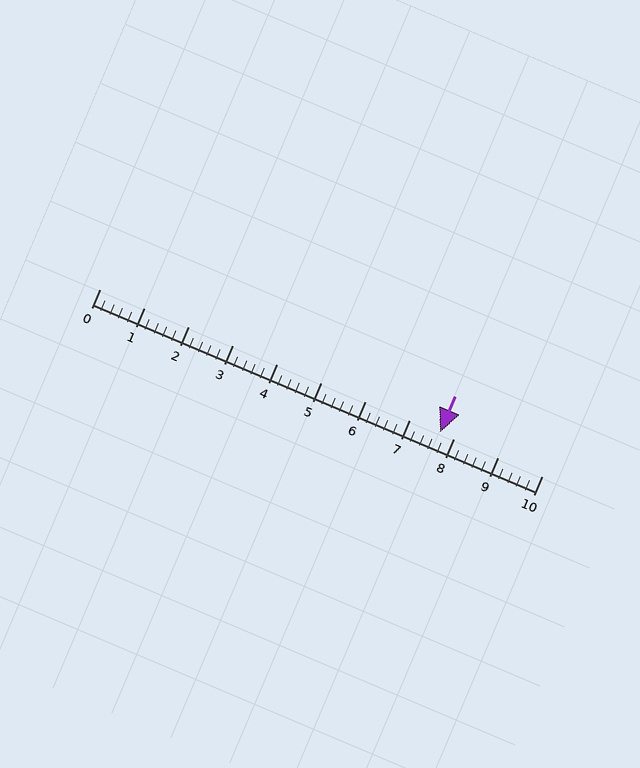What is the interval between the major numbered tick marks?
The major tick marks are spaced 1 units apart.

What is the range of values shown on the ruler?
The ruler shows values from 0 to 10.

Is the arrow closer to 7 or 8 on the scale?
The arrow is closer to 8.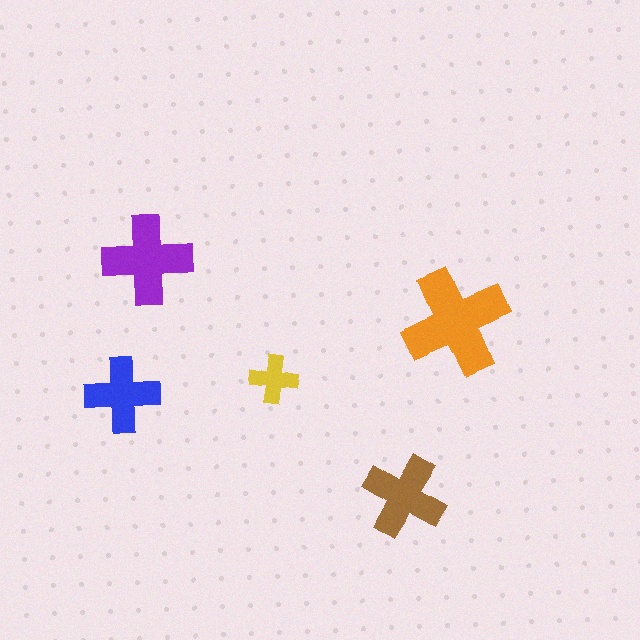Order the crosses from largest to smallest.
the orange one, the purple one, the brown one, the blue one, the yellow one.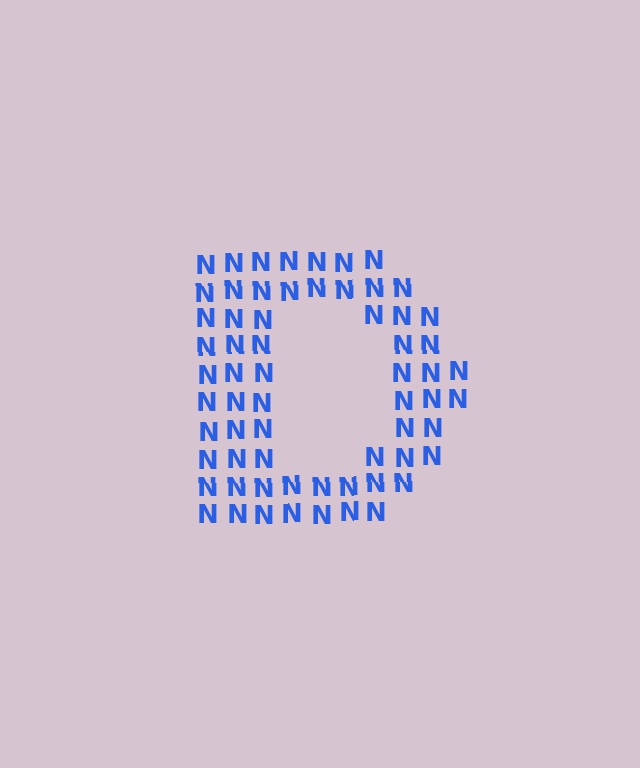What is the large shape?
The large shape is the letter D.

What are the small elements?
The small elements are letter N's.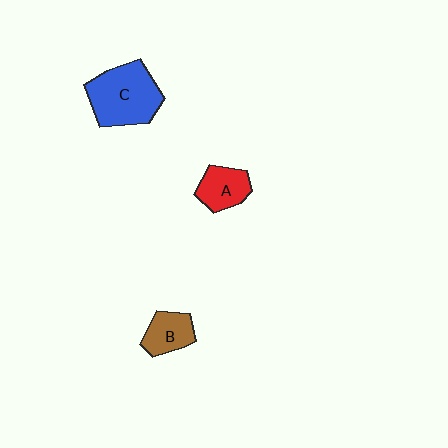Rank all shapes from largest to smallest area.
From largest to smallest: C (blue), A (red), B (brown).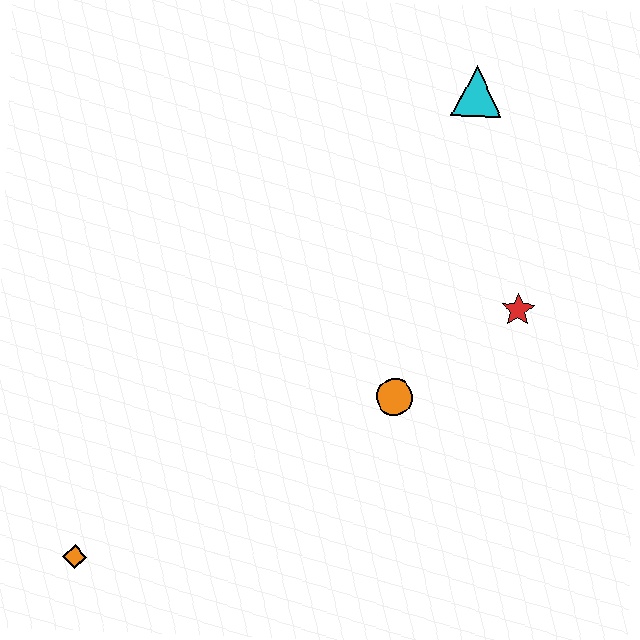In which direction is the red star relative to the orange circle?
The red star is to the right of the orange circle.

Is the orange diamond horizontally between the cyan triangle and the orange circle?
No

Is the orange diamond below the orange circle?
Yes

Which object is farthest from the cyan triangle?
The orange diamond is farthest from the cyan triangle.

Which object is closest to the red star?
The orange circle is closest to the red star.